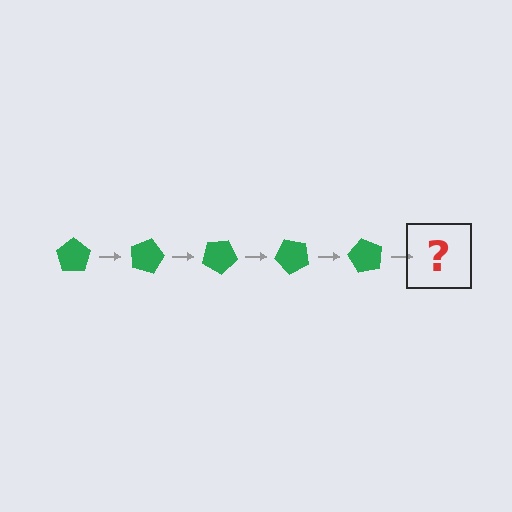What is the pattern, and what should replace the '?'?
The pattern is that the pentagon rotates 15 degrees each step. The '?' should be a green pentagon rotated 75 degrees.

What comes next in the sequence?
The next element should be a green pentagon rotated 75 degrees.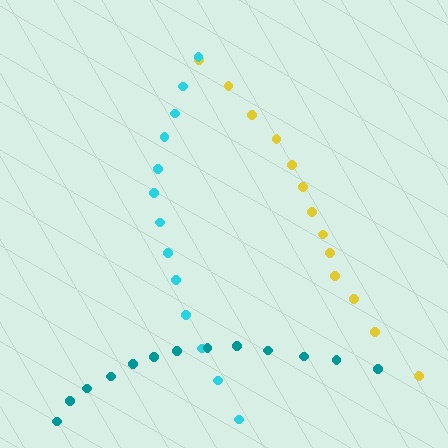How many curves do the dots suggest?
There are 3 distinct paths.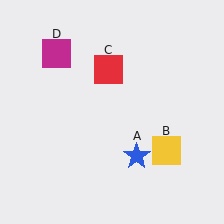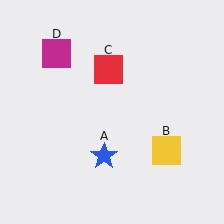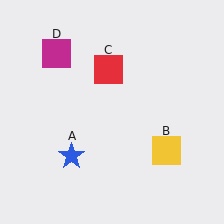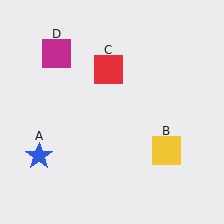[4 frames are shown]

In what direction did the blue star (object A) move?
The blue star (object A) moved left.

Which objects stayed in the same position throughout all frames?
Yellow square (object B) and red square (object C) and magenta square (object D) remained stationary.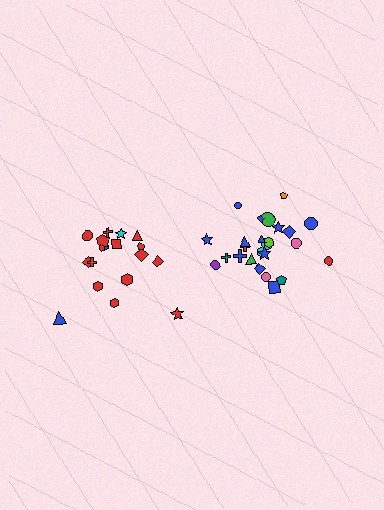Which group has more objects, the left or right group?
The right group.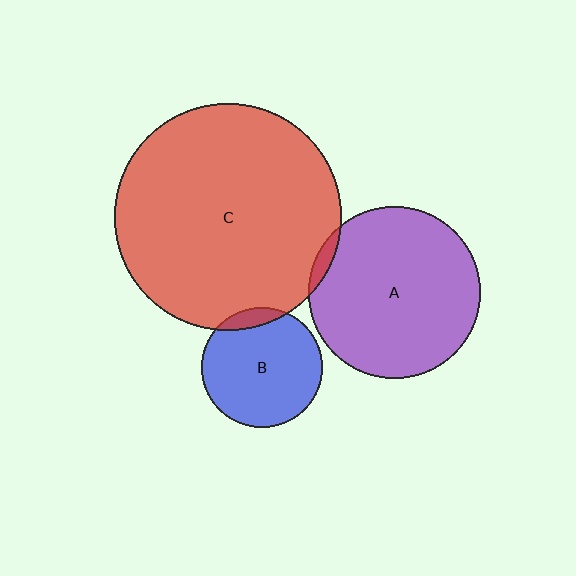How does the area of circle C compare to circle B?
Approximately 3.5 times.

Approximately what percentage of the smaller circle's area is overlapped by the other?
Approximately 5%.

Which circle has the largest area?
Circle C (red).